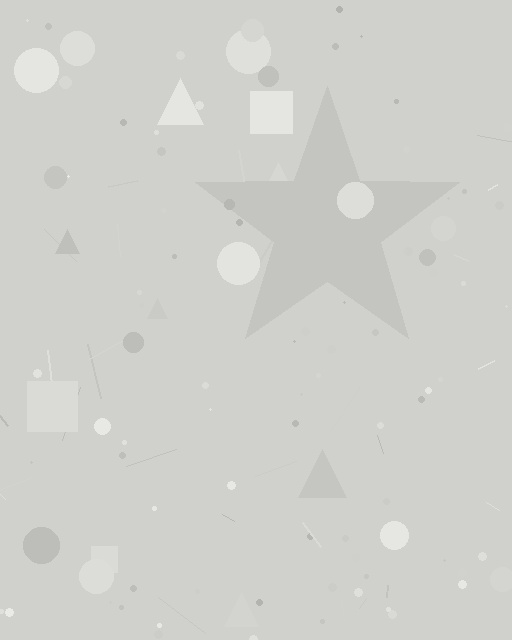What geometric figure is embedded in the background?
A star is embedded in the background.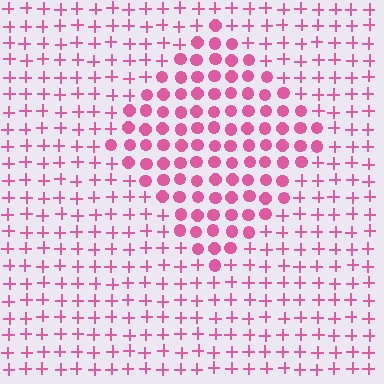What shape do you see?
I see a diamond.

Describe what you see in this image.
The image is filled with small pink elements arranged in a uniform grid. A diamond-shaped region contains circles, while the surrounding area contains plus signs. The boundary is defined purely by the change in element shape.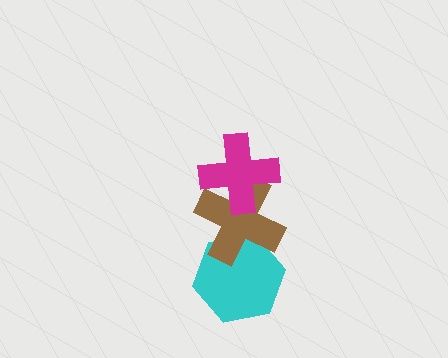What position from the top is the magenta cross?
The magenta cross is 1st from the top.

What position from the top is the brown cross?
The brown cross is 2nd from the top.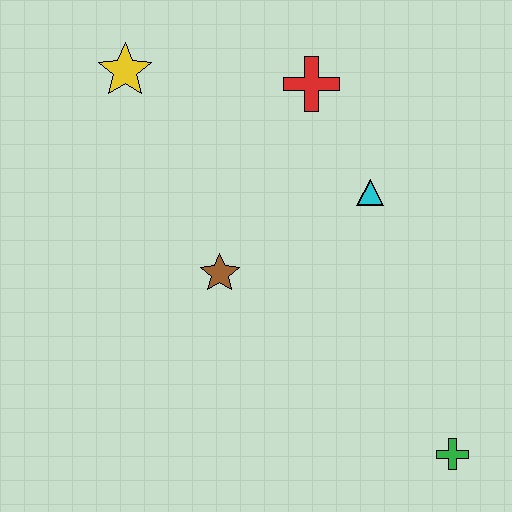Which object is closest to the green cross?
The cyan triangle is closest to the green cross.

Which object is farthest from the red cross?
The green cross is farthest from the red cross.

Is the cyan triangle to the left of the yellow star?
No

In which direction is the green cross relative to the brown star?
The green cross is to the right of the brown star.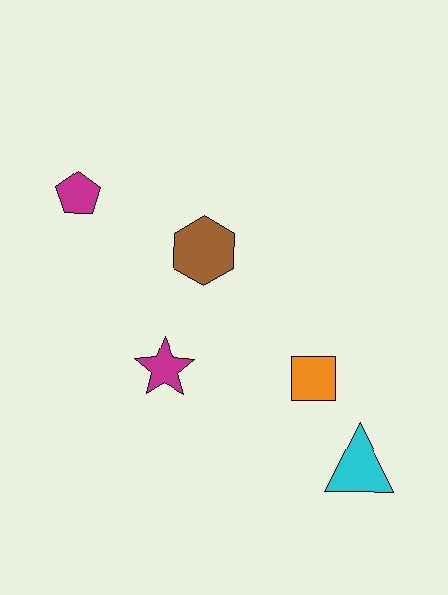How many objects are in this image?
There are 5 objects.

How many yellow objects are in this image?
There are no yellow objects.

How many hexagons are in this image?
There is 1 hexagon.